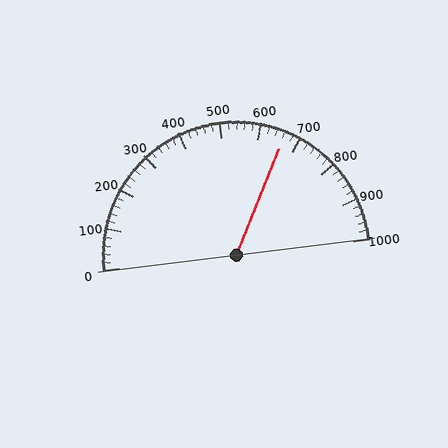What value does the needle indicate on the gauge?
The needle indicates approximately 660.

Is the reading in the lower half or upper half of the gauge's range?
The reading is in the upper half of the range (0 to 1000).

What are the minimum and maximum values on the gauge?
The gauge ranges from 0 to 1000.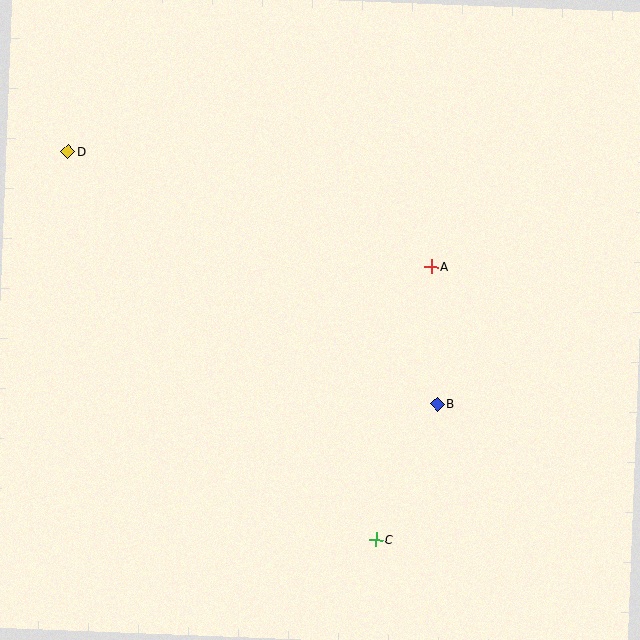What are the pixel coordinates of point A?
Point A is at (431, 266).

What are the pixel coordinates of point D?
Point D is at (68, 151).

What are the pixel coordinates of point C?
Point C is at (376, 540).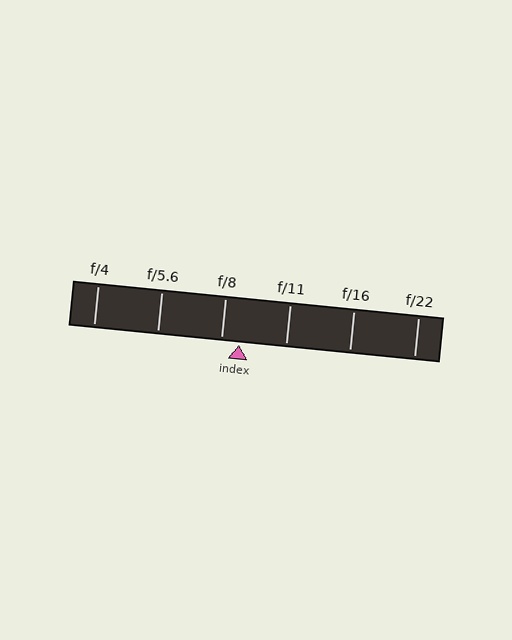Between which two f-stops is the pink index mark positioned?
The index mark is between f/8 and f/11.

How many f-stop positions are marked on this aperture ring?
There are 6 f-stop positions marked.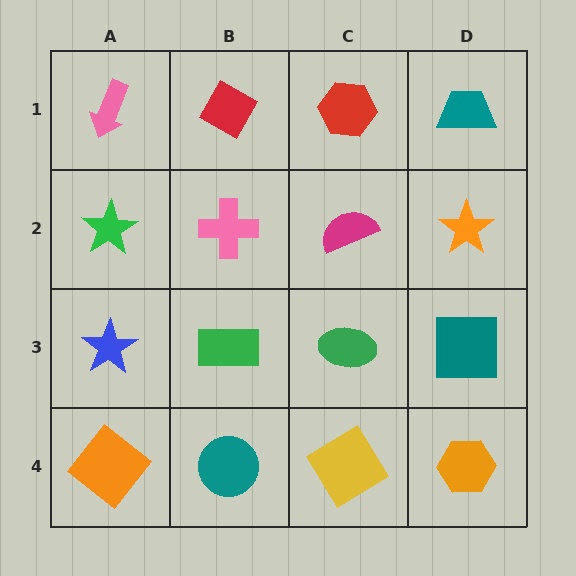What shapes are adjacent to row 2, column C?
A red hexagon (row 1, column C), a green ellipse (row 3, column C), a pink cross (row 2, column B), an orange star (row 2, column D).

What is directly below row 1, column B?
A pink cross.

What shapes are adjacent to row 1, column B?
A pink cross (row 2, column B), a pink arrow (row 1, column A), a red hexagon (row 1, column C).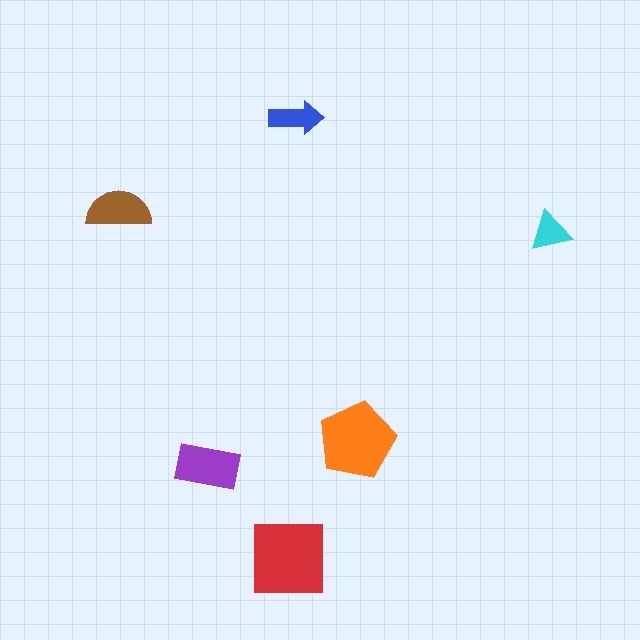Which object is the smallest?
The cyan triangle.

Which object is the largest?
The red square.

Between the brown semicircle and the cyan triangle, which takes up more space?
The brown semicircle.